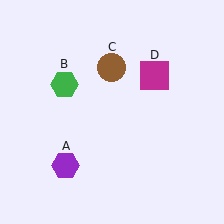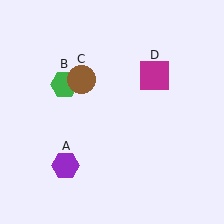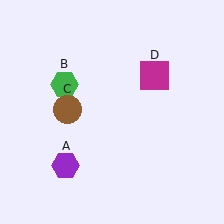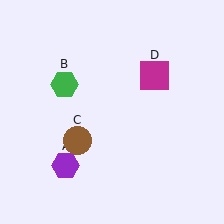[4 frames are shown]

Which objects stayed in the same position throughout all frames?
Purple hexagon (object A) and green hexagon (object B) and magenta square (object D) remained stationary.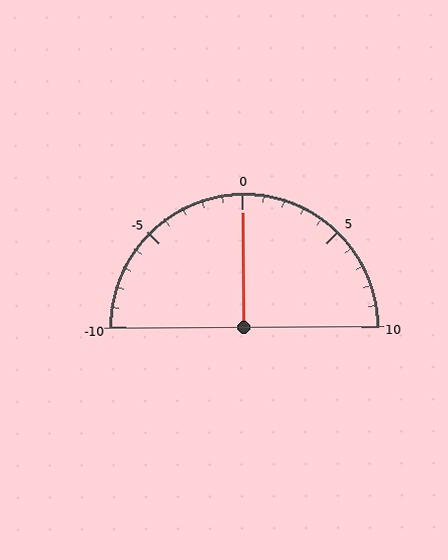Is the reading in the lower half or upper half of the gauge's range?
The reading is in the upper half of the range (-10 to 10).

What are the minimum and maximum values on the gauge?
The gauge ranges from -10 to 10.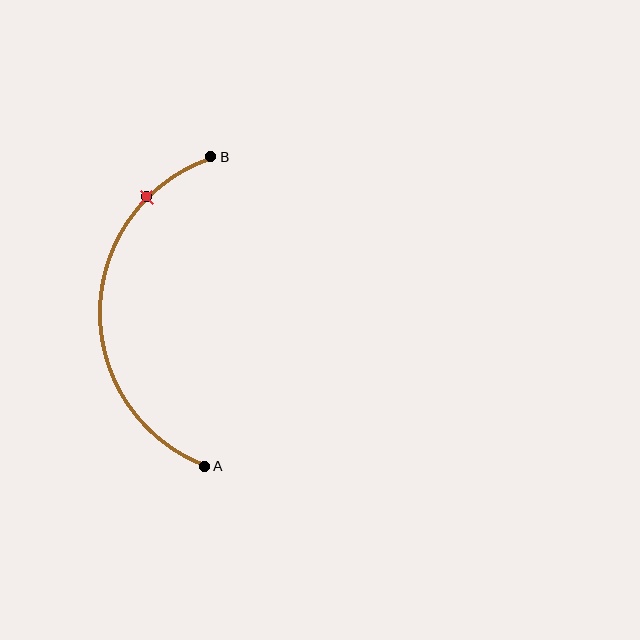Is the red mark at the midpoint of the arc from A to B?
No. The red mark lies on the arc but is closer to endpoint B. The arc midpoint would be at the point on the curve equidistant along the arc from both A and B.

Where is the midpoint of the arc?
The arc midpoint is the point on the curve farthest from the straight line joining A and B. It sits to the left of that line.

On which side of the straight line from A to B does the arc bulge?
The arc bulges to the left of the straight line connecting A and B.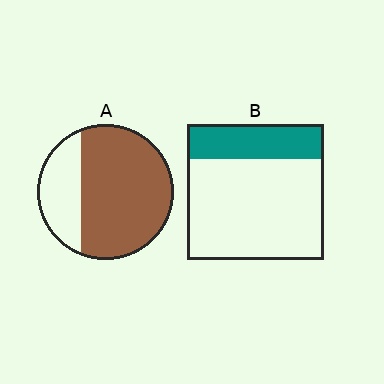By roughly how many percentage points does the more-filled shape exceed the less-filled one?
By roughly 45 percentage points (A over B).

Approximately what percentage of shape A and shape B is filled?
A is approximately 70% and B is approximately 25%.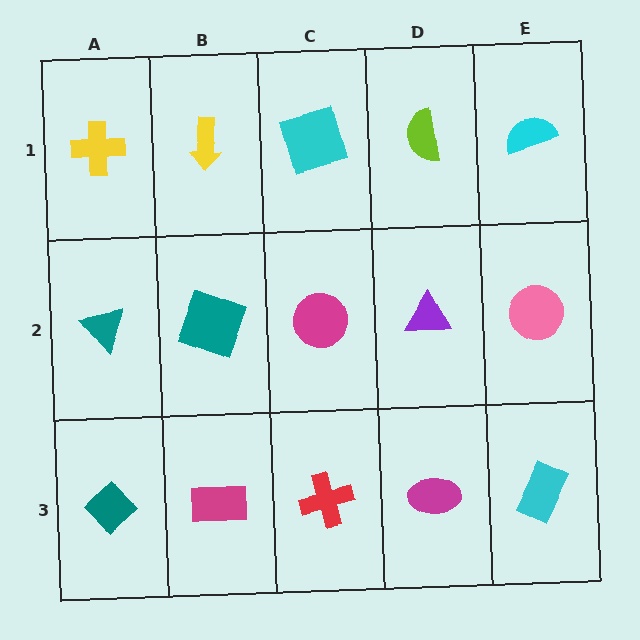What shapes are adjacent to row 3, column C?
A magenta circle (row 2, column C), a magenta rectangle (row 3, column B), a magenta ellipse (row 3, column D).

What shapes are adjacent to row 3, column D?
A purple triangle (row 2, column D), a red cross (row 3, column C), a cyan rectangle (row 3, column E).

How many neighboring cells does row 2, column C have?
4.